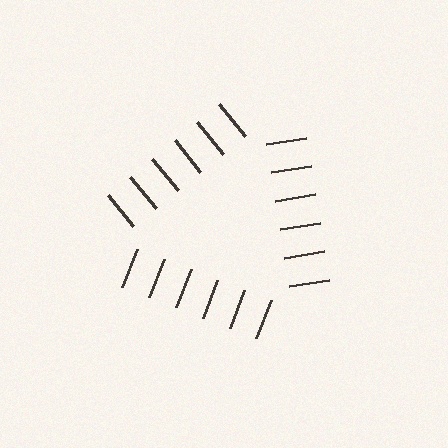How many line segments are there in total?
18 — 6 along each of the 3 edges.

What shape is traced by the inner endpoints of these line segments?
An illusory triangle — the line segments terminate on its edges but no continuous stroke is drawn.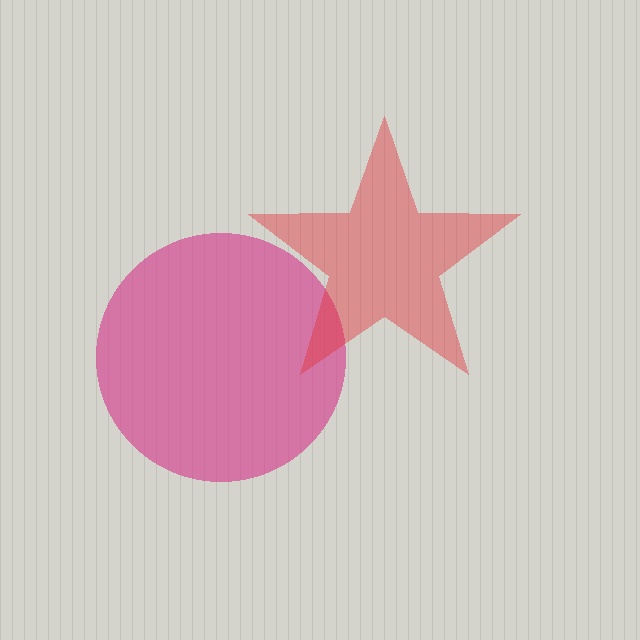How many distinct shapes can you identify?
There are 2 distinct shapes: a magenta circle, a red star.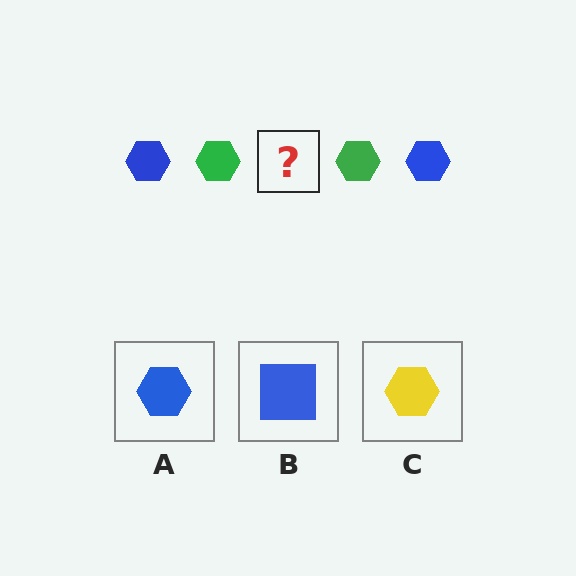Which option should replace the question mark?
Option A.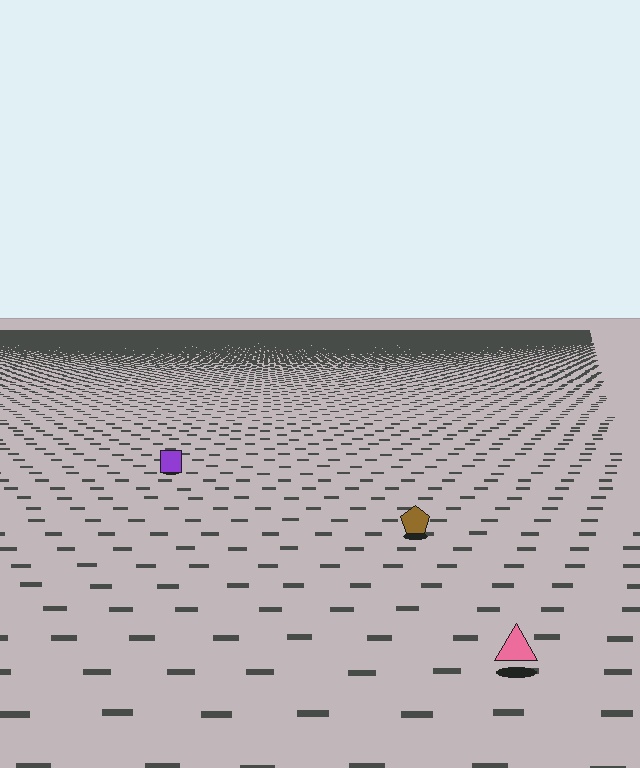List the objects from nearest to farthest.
From nearest to farthest: the pink triangle, the brown pentagon, the purple square.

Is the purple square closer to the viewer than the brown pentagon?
No. The brown pentagon is closer — you can tell from the texture gradient: the ground texture is coarser near it.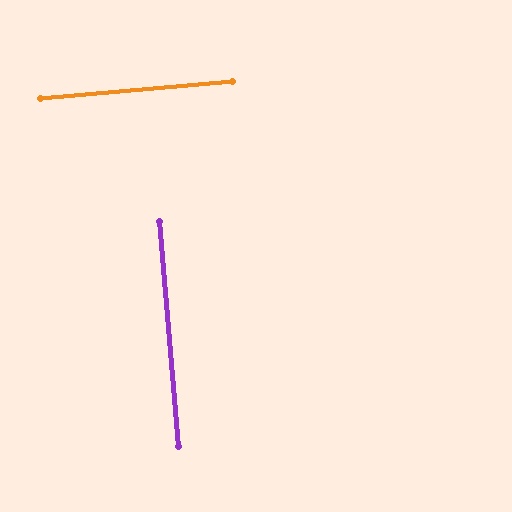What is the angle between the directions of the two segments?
Approximately 90 degrees.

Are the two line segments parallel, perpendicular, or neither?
Perpendicular — they meet at approximately 90°.